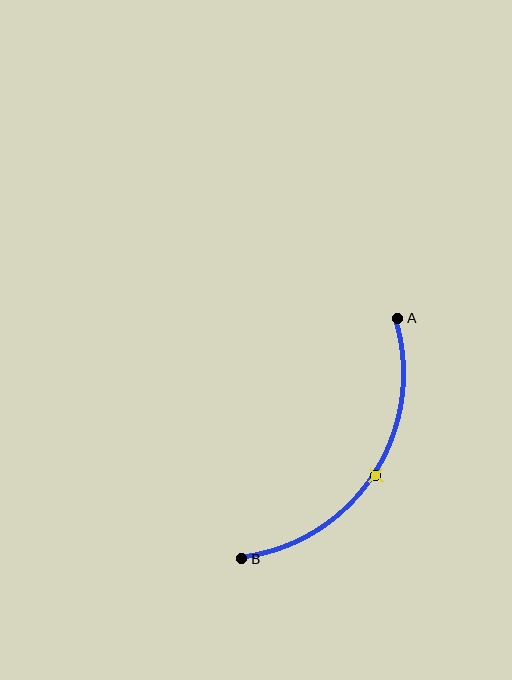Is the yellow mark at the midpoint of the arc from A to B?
Yes. The yellow mark lies on the arc at equal arc-length from both A and B — it is the arc midpoint.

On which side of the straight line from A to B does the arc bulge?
The arc bulges to the right of the straight line connecting A and B.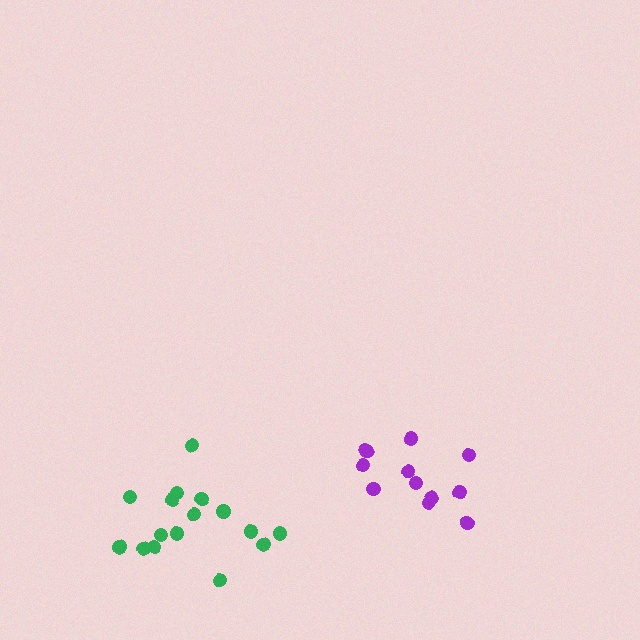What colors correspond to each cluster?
The clusters are colored: green, purple.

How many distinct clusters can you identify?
There are 2 distinct clusters.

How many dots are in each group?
Group 1: 16 dots, Group 2: 12 dots (28 total).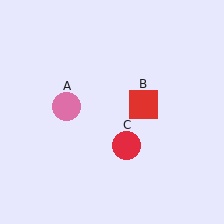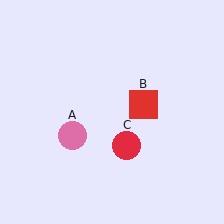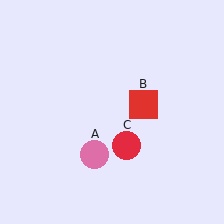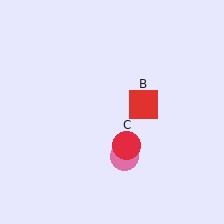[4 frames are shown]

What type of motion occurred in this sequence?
The pink circle (object A) rotated counterclockwise around the center of the scene.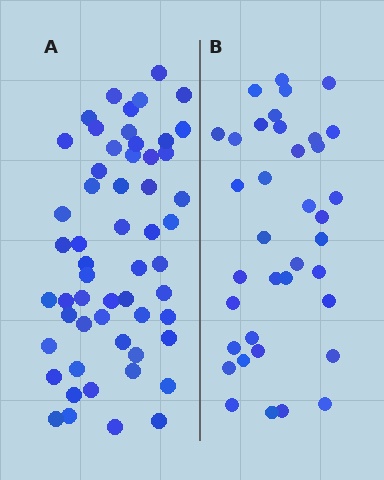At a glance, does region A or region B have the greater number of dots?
Region A (the left region) has more dots.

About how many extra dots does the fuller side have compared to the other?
Region A has approximately 20 more dots than region B.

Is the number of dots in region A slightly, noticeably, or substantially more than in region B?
Region A has substantially more. The ratio is roughly 1.5 to 1.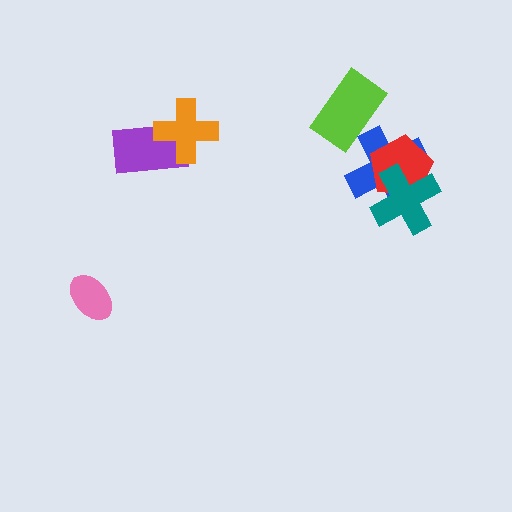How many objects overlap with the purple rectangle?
1 object overlaps with the purple rectangle.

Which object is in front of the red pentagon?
The teal cross is in front of the red pentagon.